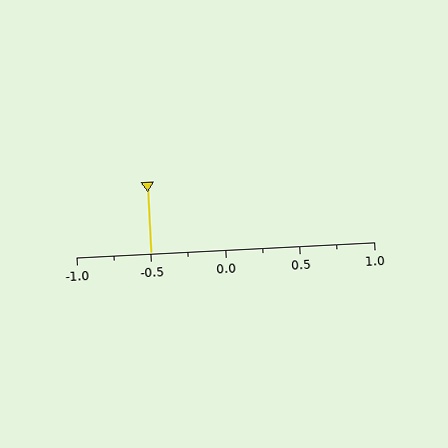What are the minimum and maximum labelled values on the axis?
The axis runs from -1.0 to 1.0.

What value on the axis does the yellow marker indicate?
The marker indicates approximately -0.5.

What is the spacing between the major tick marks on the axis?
The major ticks are spaced 0.5 apart.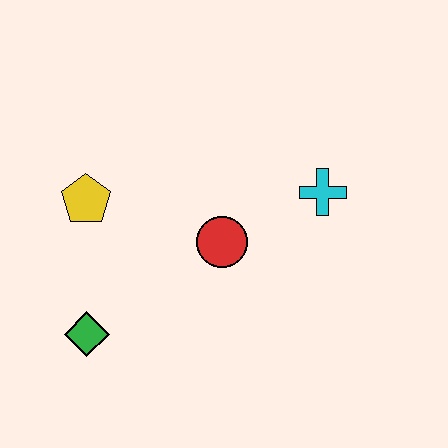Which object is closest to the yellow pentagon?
The green diamond is closest to the yellow pentagon.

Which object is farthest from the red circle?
The green diamond is farthest from the red circle.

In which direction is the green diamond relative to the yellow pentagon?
The green diamond is below the yellow pentagon.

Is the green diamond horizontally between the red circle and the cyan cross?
No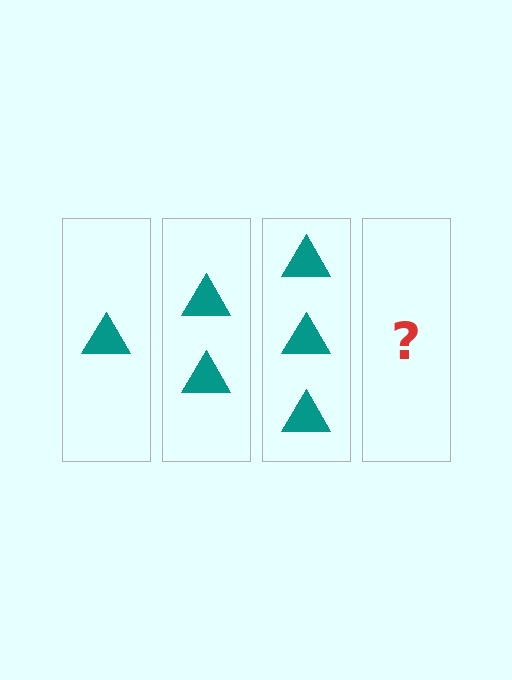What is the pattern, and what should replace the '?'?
The pattern is that each step adds one more triangle. The '?' should be 4 triangles.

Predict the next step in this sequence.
The next step is 4 triangles.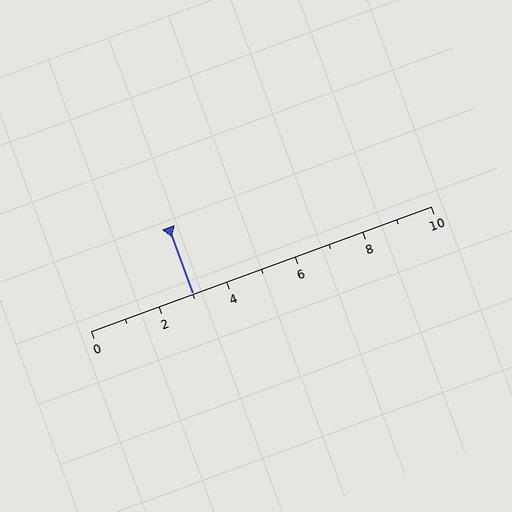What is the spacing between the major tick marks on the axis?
The major ticks are spaced 2 apart.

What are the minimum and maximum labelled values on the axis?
The axis runs from 0 to 10.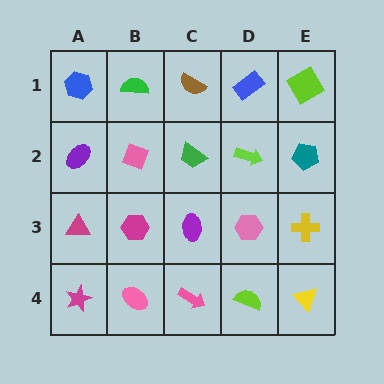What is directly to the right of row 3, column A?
A magenta hexagon.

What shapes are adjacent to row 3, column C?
A green trapezoid (row 2, column C), a pink arrow (row 4, column C), a magenta hexagon (row 3, column B), a pink hexagon (row 3, column D).